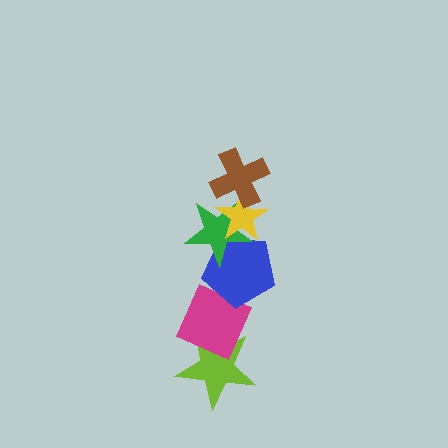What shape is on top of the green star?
The yellow star is on top of the green star.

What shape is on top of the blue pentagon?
The green star is on top of the blue pentagon.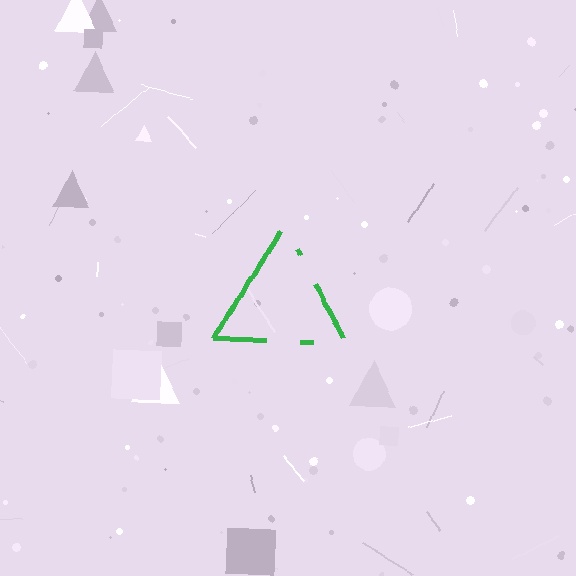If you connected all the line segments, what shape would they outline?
They would outline a triangle.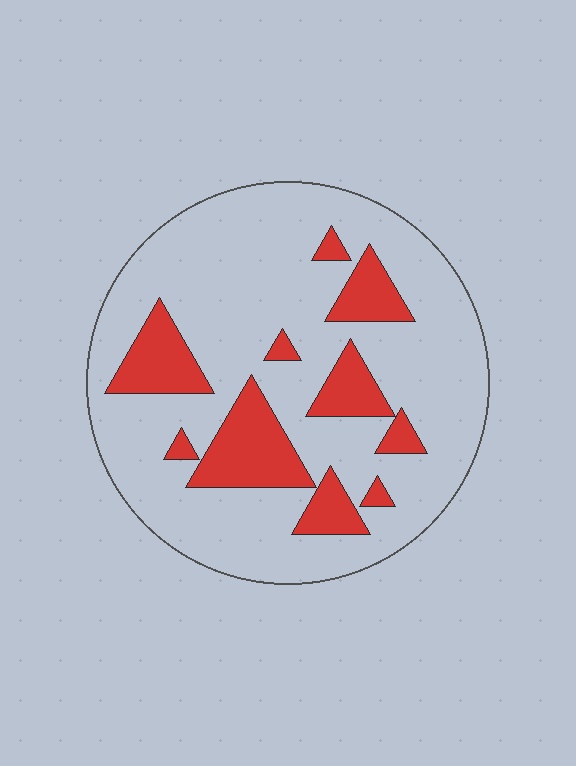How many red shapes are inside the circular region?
10.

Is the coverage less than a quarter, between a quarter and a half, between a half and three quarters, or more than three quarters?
Less than a quarter.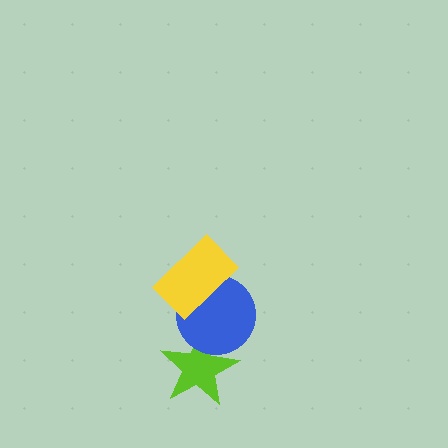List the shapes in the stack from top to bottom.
From top to bottom: the yellow rectangle, the blue circle, the lime star.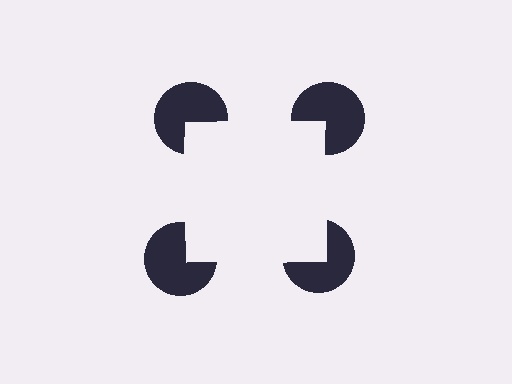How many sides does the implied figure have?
4 sides.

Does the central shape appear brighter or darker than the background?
It typically appears slightly brighter than the background, even though no actual brightness change is drawn.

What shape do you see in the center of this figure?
An illusory square — its edges are inferred from the aligned wedge cuts in the pac-man discs, not physically drawn.